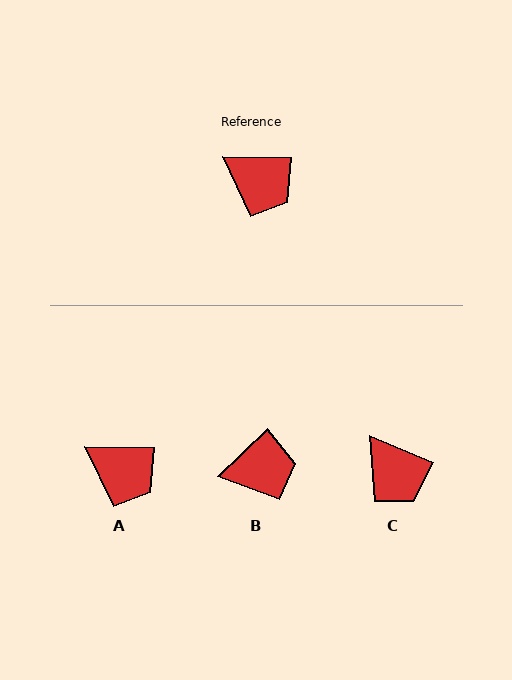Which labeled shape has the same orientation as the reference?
A.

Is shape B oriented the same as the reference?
No, it is off by about 44 degrees.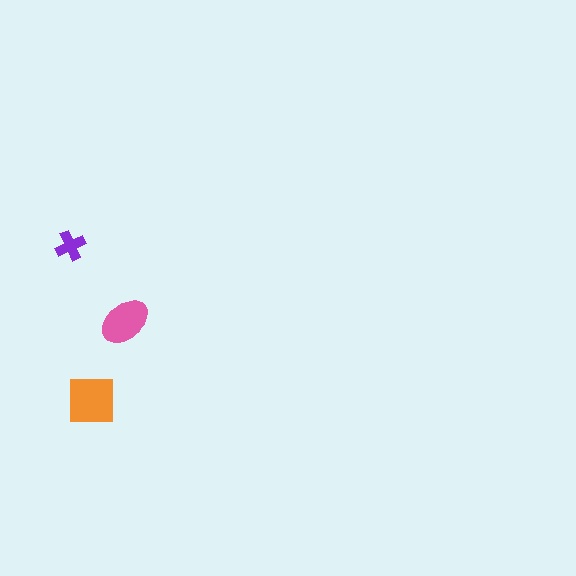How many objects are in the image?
There are 3 objects in the image.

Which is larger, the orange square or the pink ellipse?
The orange square.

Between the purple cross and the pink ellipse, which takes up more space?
The pink ellipse.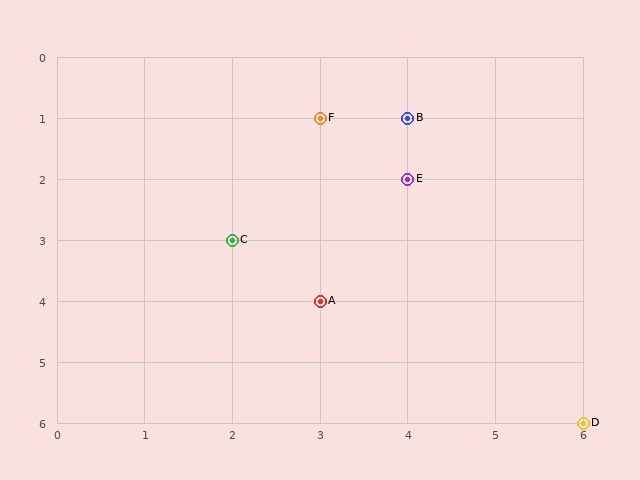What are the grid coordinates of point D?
Point D is at grid coordinates (6, 6).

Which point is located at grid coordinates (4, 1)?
Point B is at (4, 1).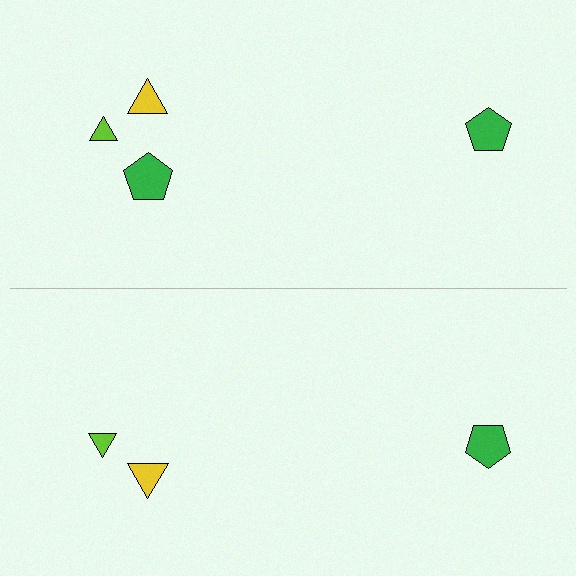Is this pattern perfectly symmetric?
No, the pattern is not perfectly symmetric. A green pentagon is missing from the bottom side.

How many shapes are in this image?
There are 7 shapes in this image.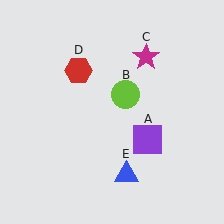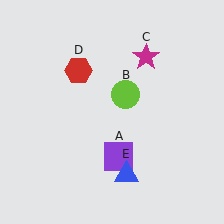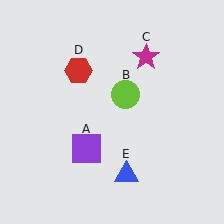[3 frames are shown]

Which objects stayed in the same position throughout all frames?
Lime circle (object B) and magenta star (object C) and red hexagon (object D) and blue triangle (object E) remained stationary.